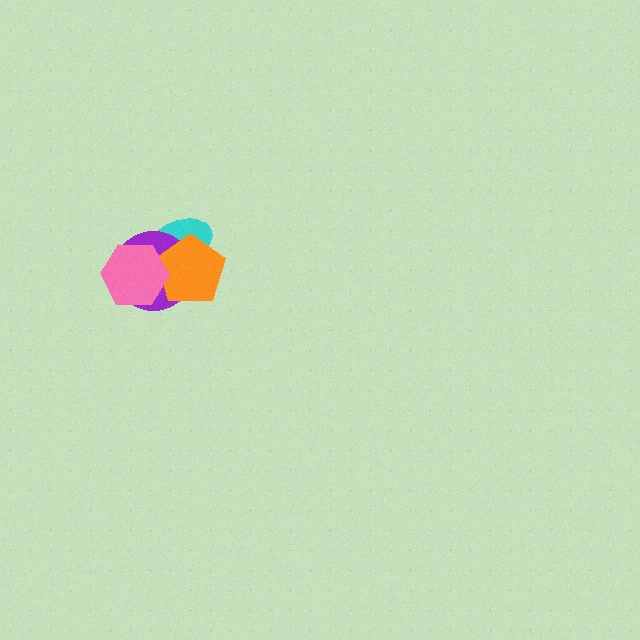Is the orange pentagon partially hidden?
Yes, it is partially covered by another shape.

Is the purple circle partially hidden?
Yes, it is partially covered by another shape.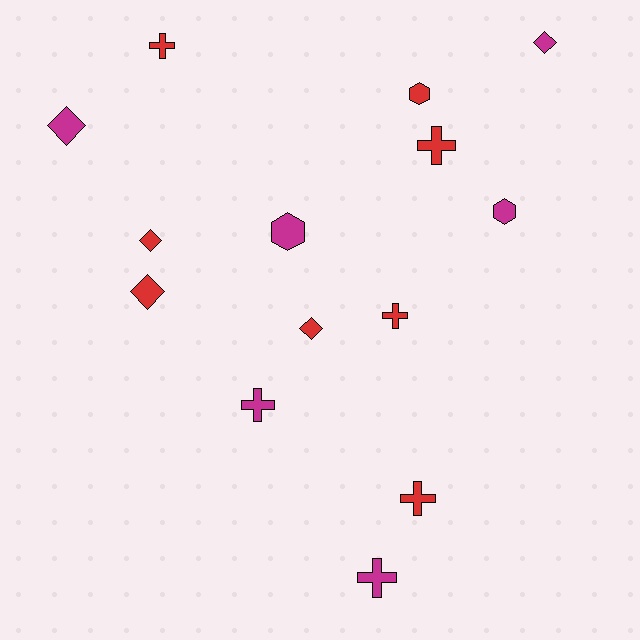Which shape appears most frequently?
Cross, with 6 objects.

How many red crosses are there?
There are 4 red crosses.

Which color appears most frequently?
Red, with 8 objects.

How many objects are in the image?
There are 14 objects.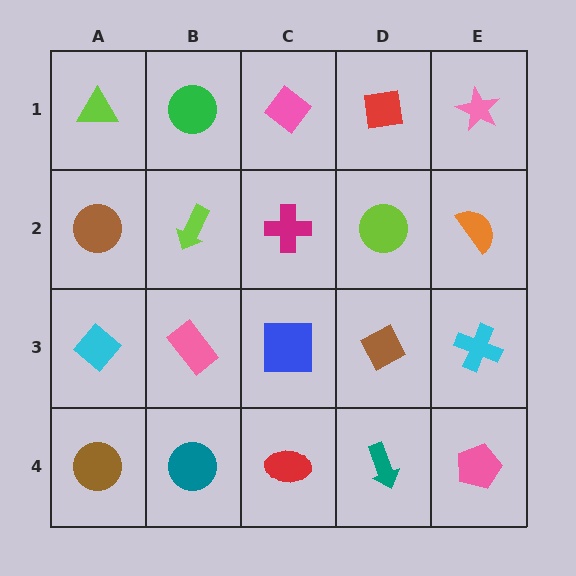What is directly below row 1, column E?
An orange semicircle.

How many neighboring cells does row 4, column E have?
2.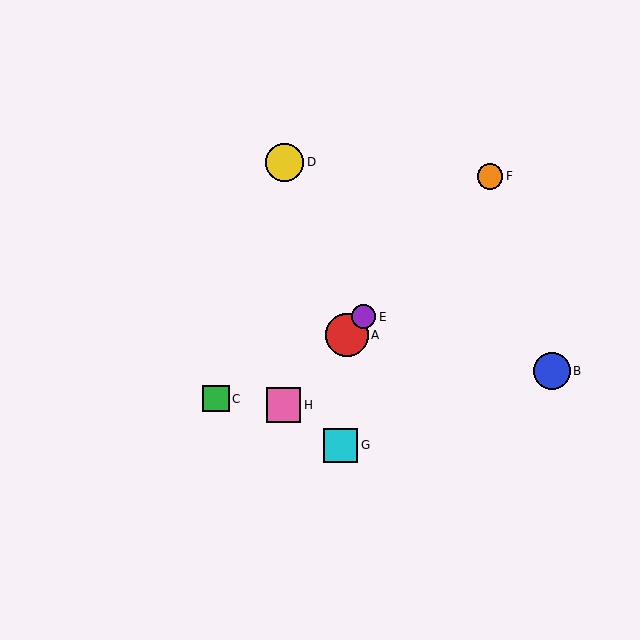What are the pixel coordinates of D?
Object D is at (285, 162).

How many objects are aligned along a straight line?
4 objects (A, E, F, H) are aligned along a straight line.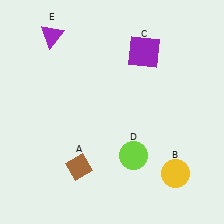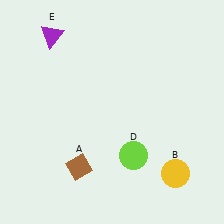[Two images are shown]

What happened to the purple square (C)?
The purple square (C) was removed in Image 2. It was in the top-right area of Image 1.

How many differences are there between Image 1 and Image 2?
There is 1 difference between the two images.